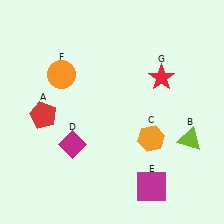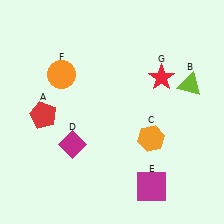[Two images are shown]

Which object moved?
The lime triangle (B) moved up.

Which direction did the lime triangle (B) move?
The lime triangle (B) moved up.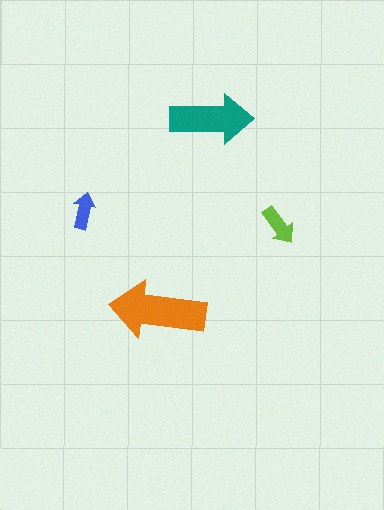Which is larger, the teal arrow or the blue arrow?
The teal one.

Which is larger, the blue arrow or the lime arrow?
The lime one.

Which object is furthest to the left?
The blue arrow is leftmost.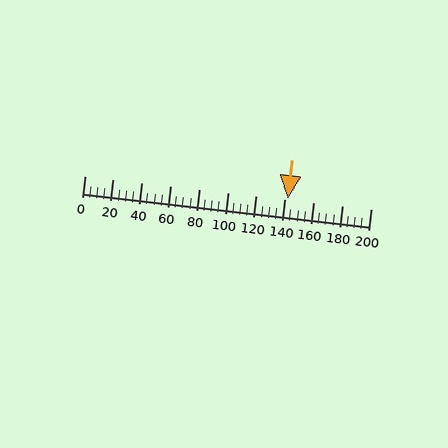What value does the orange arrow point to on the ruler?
The orange arrow points to approximately 142.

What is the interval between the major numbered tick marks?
The major tick marks are spaced 20 units apart.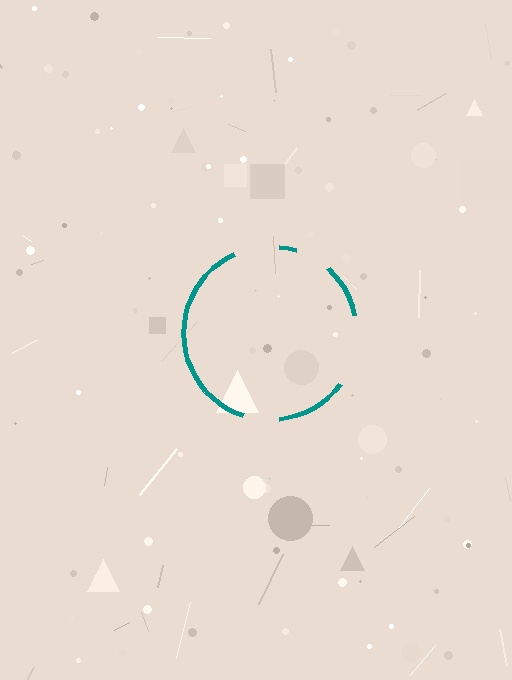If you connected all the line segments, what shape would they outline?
They would outline a circle.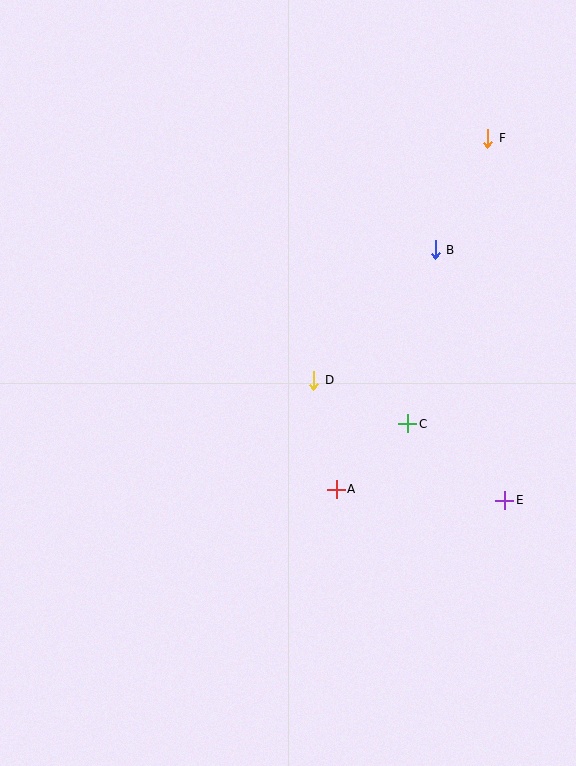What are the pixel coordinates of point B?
Point B is at (435, 250).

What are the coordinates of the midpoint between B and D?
The midpoint between B and D is at (375, 315).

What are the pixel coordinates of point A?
Point A is at (336, 489).